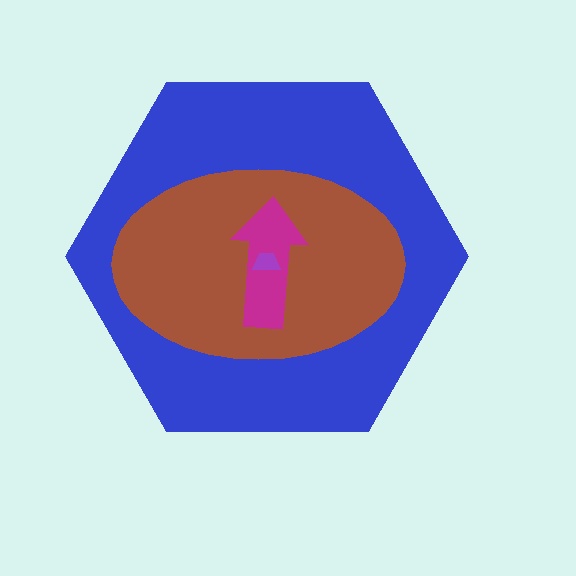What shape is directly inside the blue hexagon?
The brown ellipse.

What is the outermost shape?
The blue hexagon.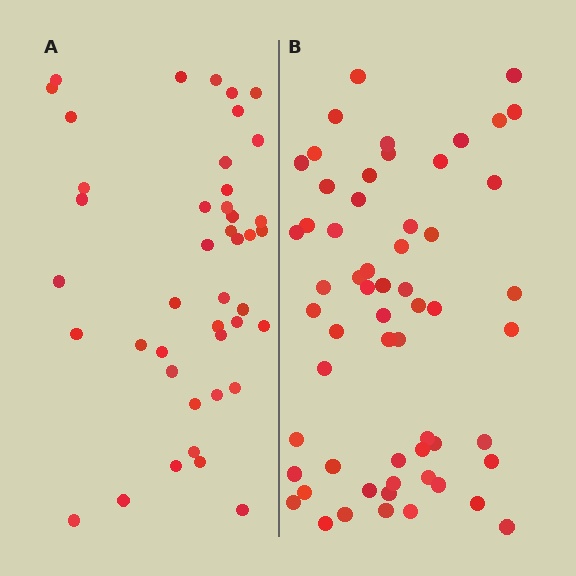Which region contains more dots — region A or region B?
Region B (the right region) has more dots.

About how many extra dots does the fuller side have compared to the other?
Region B has approximately 15 more dots than region A.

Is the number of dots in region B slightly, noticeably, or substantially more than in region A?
Region B has noticeably more, but not dramatically so. The ratio is roughly 1.4 to 1.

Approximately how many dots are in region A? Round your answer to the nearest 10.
About 40 dots. (The exact count is 43, which rounds to 40.)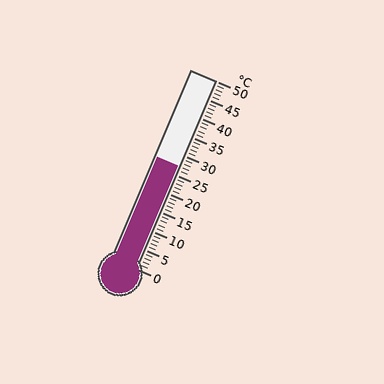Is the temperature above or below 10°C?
The temperature is above 10°C.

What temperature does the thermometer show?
The thermometer shows approximately 27°C.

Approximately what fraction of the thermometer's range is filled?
The thermometer is filled to approximately 55% of its range.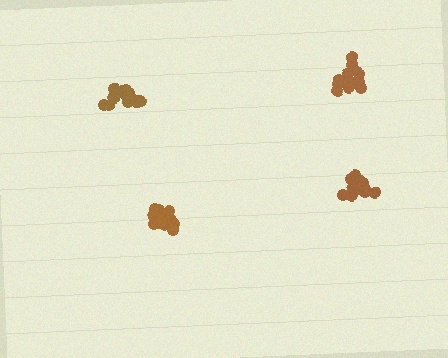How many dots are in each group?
Group 1: 15 dots, Group 2: 13 dots, Group 3: 14 dots, Group 4: 15 dots (57 total).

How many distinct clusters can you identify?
There are 4 distinct clusters.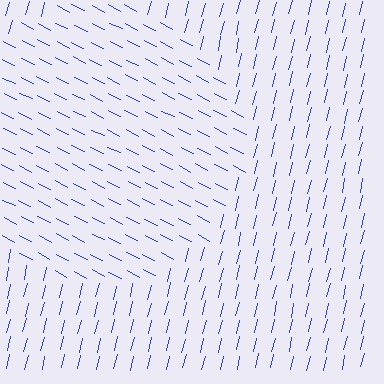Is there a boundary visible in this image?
Yes, there is a texture boundary formed by a change in line orientation.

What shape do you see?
I see a circle.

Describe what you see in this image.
The image is filled with small blue line segments. A circle region in the image has lines oriented differently from the surrounding lines, creating a visible texture boundary.